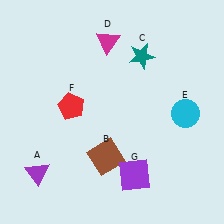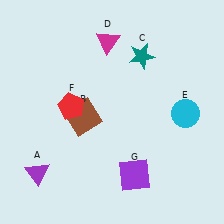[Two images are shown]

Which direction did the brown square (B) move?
The brown square (B) moved up.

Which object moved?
The brown square (B) moved up.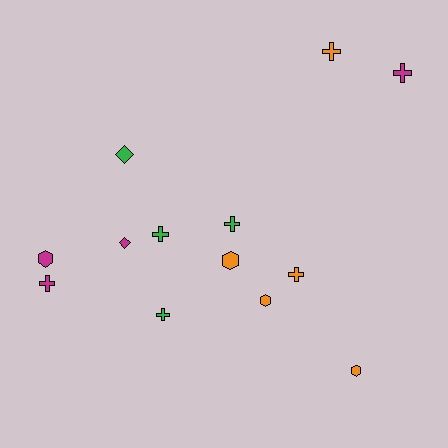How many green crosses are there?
There are 3 green crosses.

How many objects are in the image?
There are 13 objects.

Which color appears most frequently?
Orange, with 5 objects.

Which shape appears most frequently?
Cross, with 7 objects.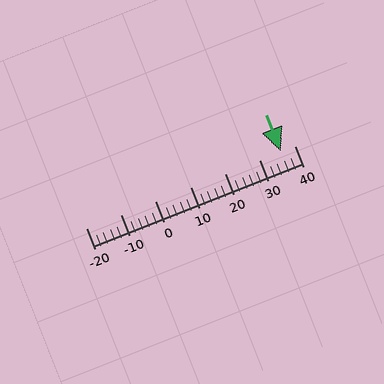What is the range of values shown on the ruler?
The ruler shows values from -20 to 40.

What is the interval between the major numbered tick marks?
The major tick marks are spaced 10 units apart.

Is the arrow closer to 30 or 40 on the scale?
The arrow is closer to 40.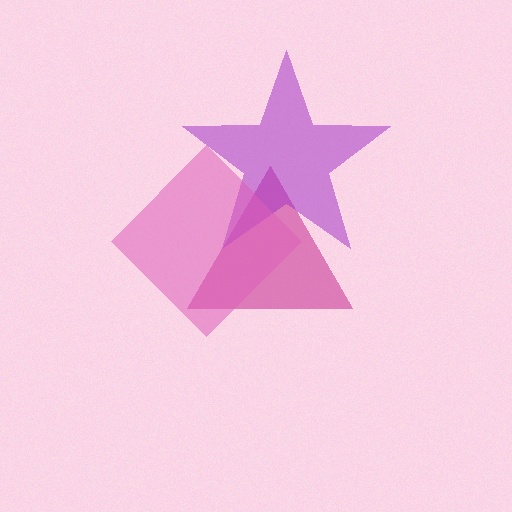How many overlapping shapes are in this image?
There are 3 overlapping shapes in the image.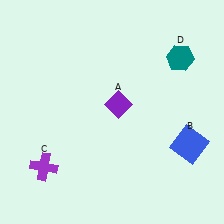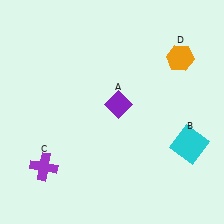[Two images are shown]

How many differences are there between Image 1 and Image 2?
There are 2 differences between the two images.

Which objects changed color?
B changed from blue to cyan. D changed from teal to orange.